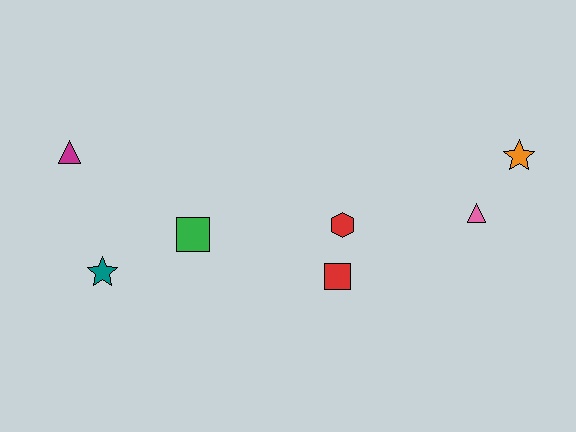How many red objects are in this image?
There are 2 red objects.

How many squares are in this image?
There are 2 squares.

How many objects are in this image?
There are 7 objects.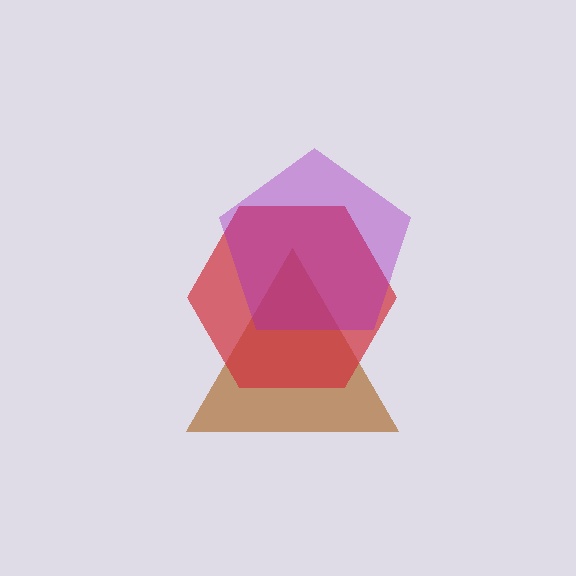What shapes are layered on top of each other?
The layered shapes are: a brown triangle, a red hexagon, a purple pentagon.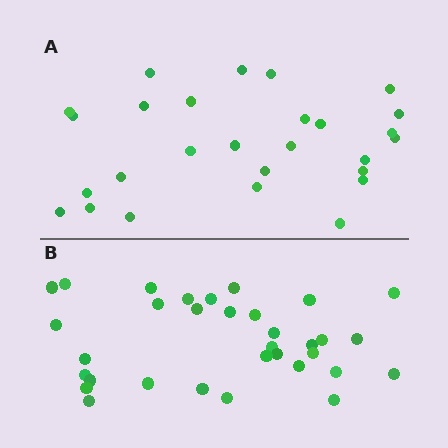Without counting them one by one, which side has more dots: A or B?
Region B (the bottom region) has more dots.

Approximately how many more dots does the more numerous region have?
Region B has about 6 more dots than region A.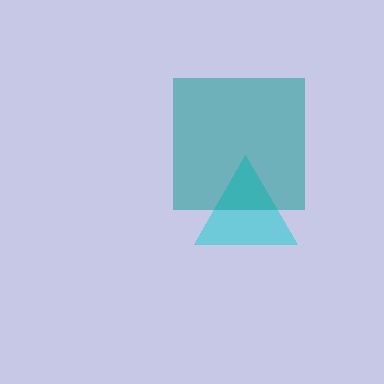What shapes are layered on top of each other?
The layered shapes are: a cyan triangle, a teal square.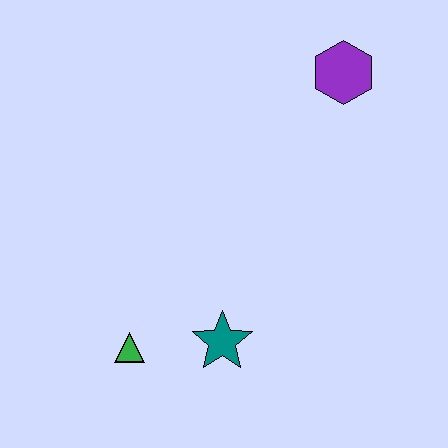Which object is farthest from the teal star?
The purple hexagon is farthest from the teal star.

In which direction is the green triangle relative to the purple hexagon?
The green triangle is below the purple hexagon.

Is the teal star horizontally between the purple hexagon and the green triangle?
Yes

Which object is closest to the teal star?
The green triangle is closest to the teal star.